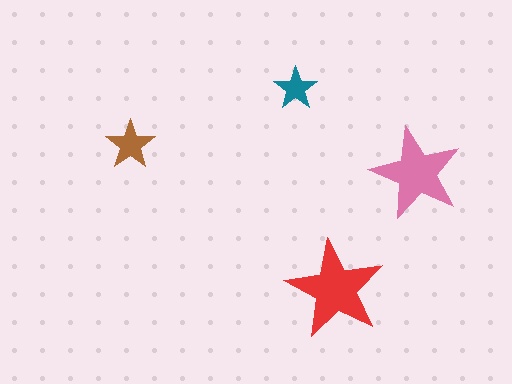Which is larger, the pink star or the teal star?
The pink one.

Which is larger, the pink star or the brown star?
The pink one.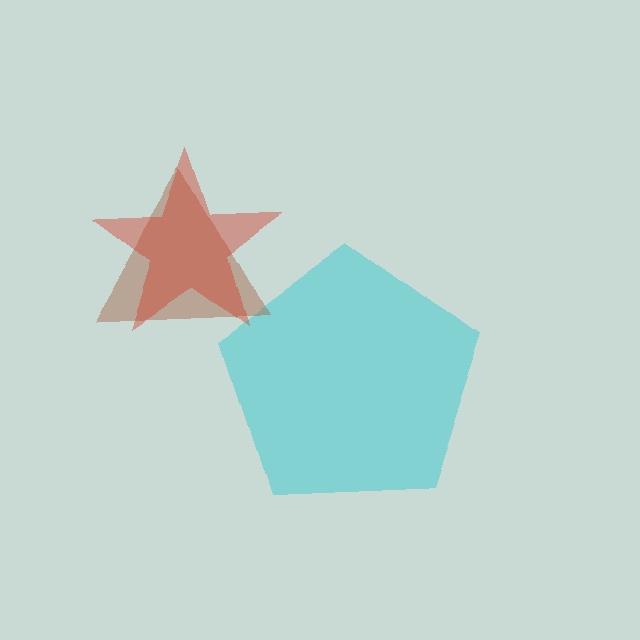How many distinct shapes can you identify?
There are 3 distinct shapes: a cyan pentagon, a brown triangle, a red star.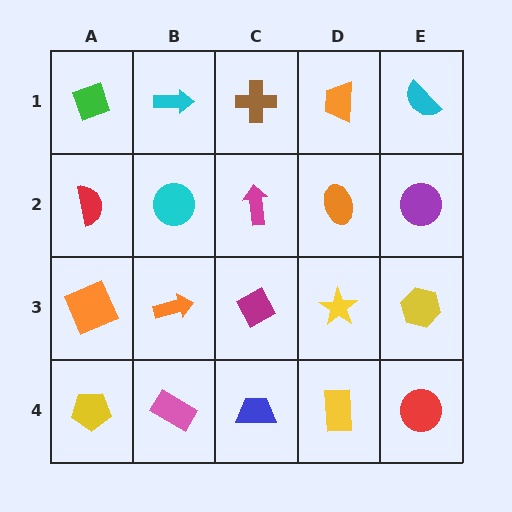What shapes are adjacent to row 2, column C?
A brown cross (row 1, column C), a magenta diamond (row 3, column C), a cyan circle (row 2, column B), an orange ellipse (row 2, column D).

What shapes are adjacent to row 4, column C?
A magenta diamond (row 3, column C), a pink rectangle (row 4, column B), a yellow rectangle (row 4, column D).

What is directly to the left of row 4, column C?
A pink rectangle.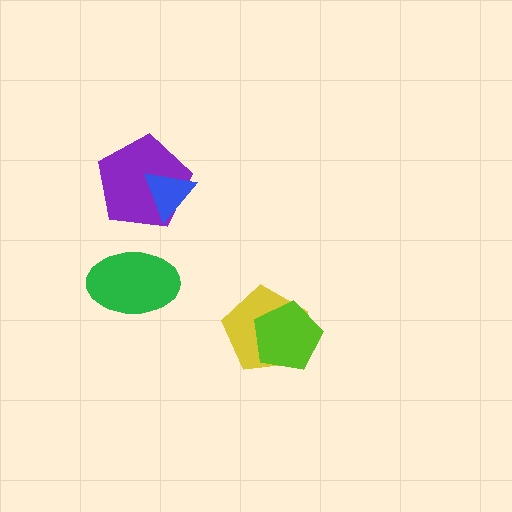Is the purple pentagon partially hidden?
Yes, it is partially covered by another shape.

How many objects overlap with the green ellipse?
0 objects overlap with the green ellipse.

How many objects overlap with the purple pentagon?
1 object overlaps with the purple pentagon.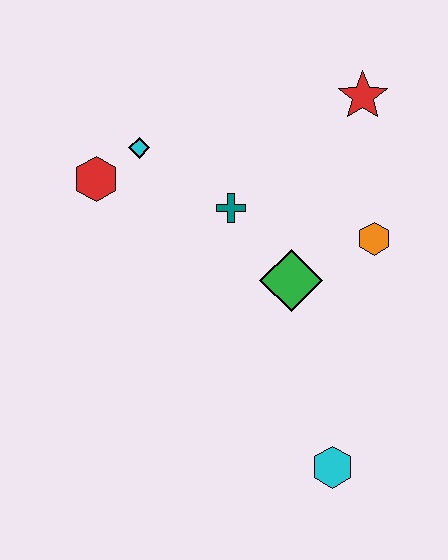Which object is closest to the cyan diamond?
The red hexagon is closest to the cyan diamond.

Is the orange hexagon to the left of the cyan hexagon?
No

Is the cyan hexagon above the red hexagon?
No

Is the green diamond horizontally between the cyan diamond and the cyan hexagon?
Yes